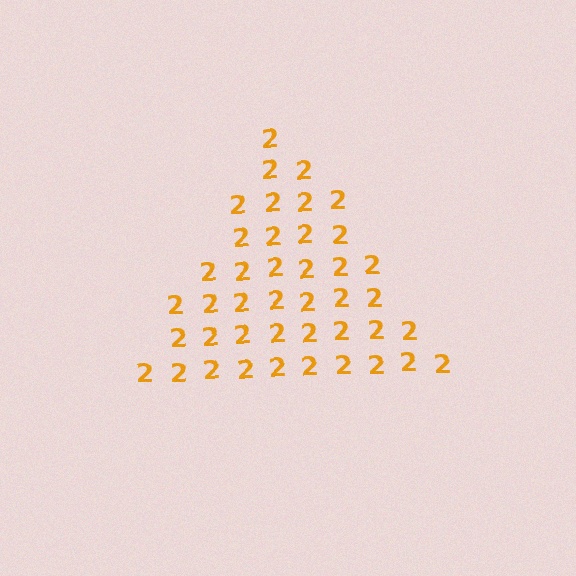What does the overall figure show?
The overall figure shows a triangle.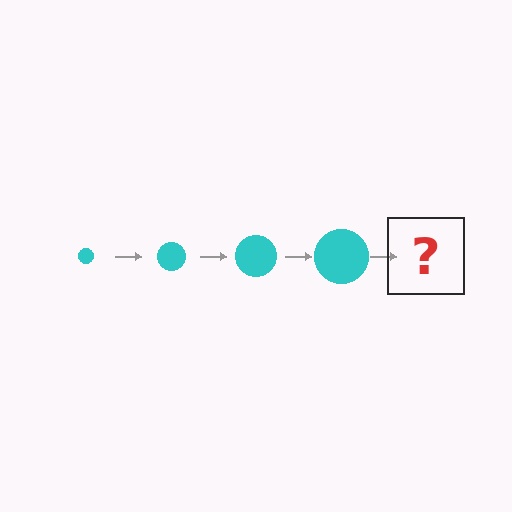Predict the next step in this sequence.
The next step is a cyan circle, larger than the previous one.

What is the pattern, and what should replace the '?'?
The pattern is that the circle gets progressively larger each step. The '?' should be a cyan circle, larger than the previous one.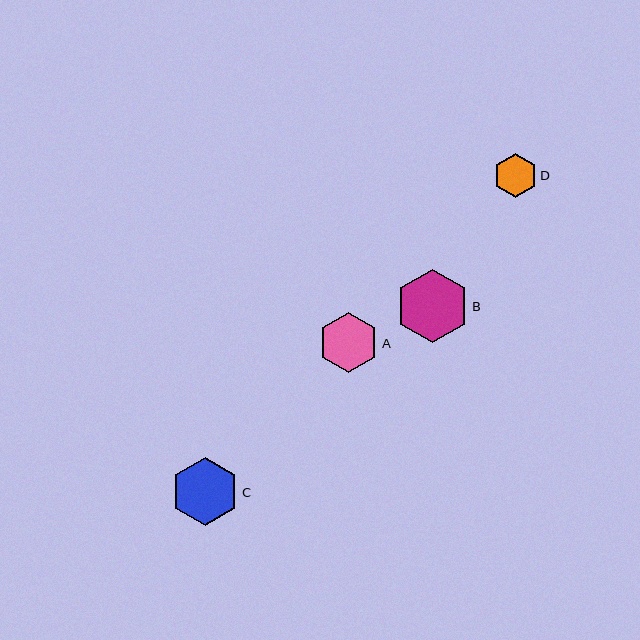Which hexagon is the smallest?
Hexagon D is the smallest with a size of approximately 44 pixels.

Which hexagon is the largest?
Hexagon B is the largest with a size of approximately 74 pixels.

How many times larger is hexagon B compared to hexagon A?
Hexagon B is approximately 1.2 times the size of hexagon A.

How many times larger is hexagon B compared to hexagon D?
Hexagon B is approximately 1.7 times the size of hexagon D.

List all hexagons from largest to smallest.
From largest to smallest: B, C, A, D.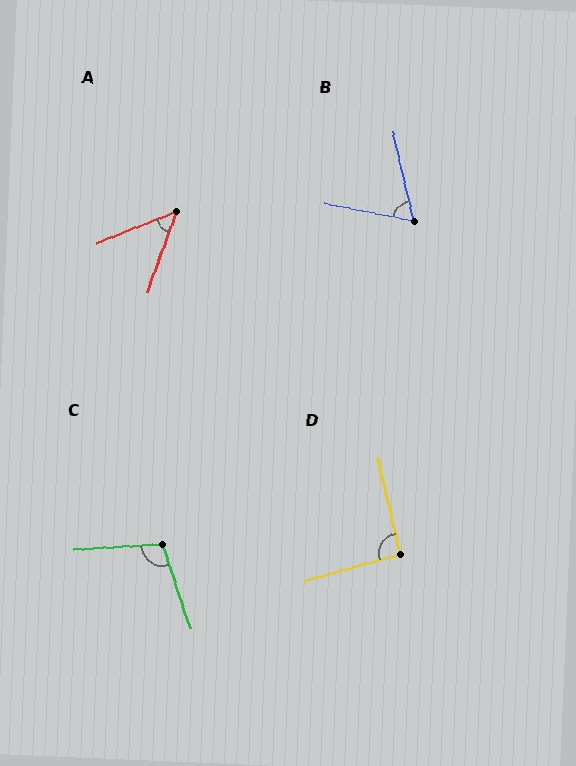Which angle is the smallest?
A, at approximately 49 degrees.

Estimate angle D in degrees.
Approximately 93 degrees.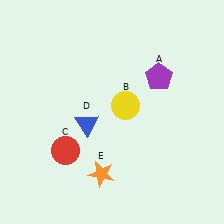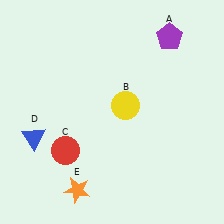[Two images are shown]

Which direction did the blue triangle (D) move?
The blue triangle (D) moved left.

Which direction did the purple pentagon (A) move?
The purple pentagon (A) moved up.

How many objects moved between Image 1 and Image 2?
3 objects moved between the two images.